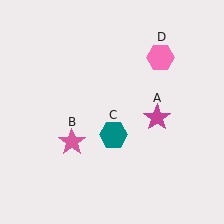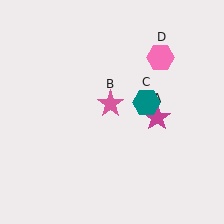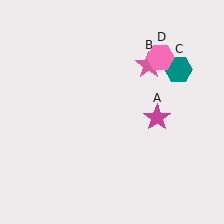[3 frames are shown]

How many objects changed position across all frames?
2 objects changed position: pink star (object B), teal hexagon (object C).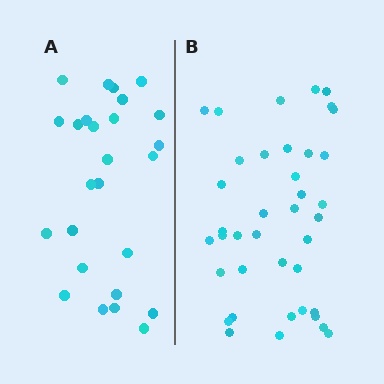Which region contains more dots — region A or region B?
Region B (the right region) has more dots.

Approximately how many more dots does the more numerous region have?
Region B has approximately 15 more dots than region A.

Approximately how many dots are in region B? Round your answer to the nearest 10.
About 40 dots. (The exact count is 39, which rounds to 40.)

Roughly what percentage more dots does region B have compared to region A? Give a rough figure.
About 50% more.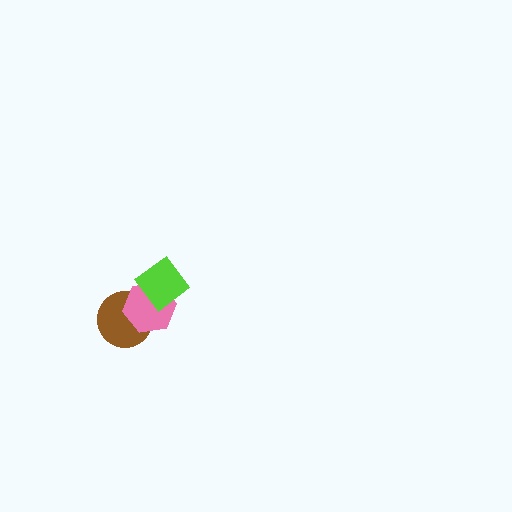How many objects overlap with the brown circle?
1 object overlaps with the brown circle.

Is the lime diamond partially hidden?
No, no other shape covers it.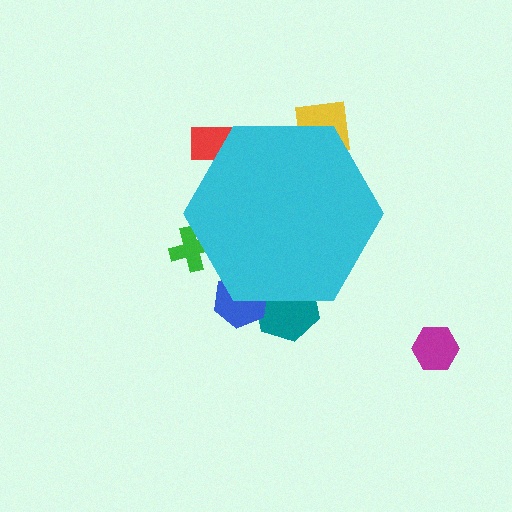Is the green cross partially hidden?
Yes, the green cross is partially hidden behind the cyan hexagon.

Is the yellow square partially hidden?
Yes, the yellow square is partially hidden behind the cyan hexagon.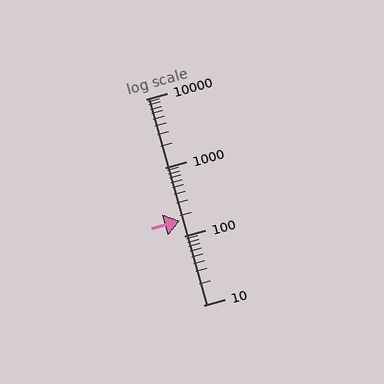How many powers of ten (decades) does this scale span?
The scale spans 3 decades, from 10 to 10000.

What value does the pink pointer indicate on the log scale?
The pointer indicates approximately 170.